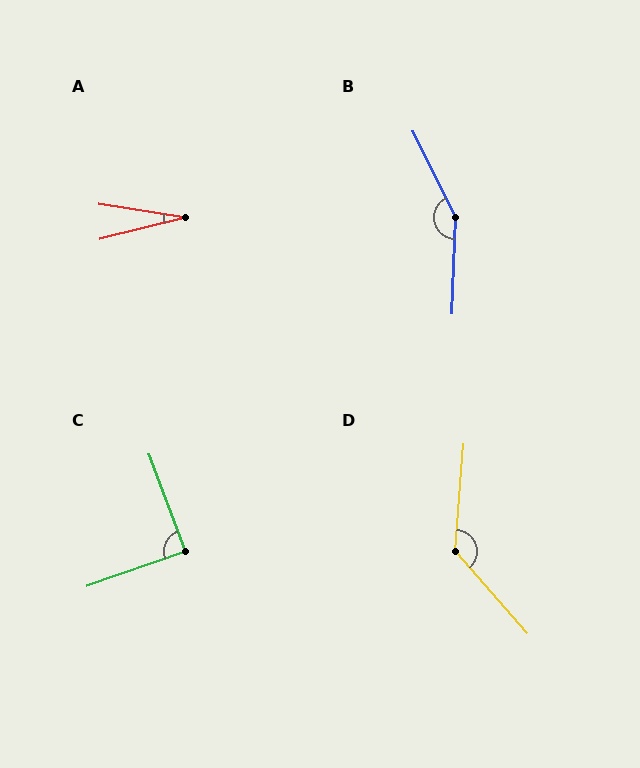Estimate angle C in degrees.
Approximately 89 degrees.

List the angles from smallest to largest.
A (23°), C (89°), D (134°), B (152°).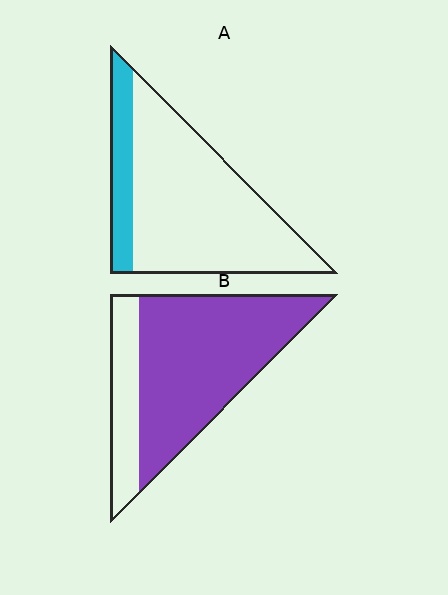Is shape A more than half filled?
No.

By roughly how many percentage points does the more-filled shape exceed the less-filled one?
By roughly 55 percentage points (B over A).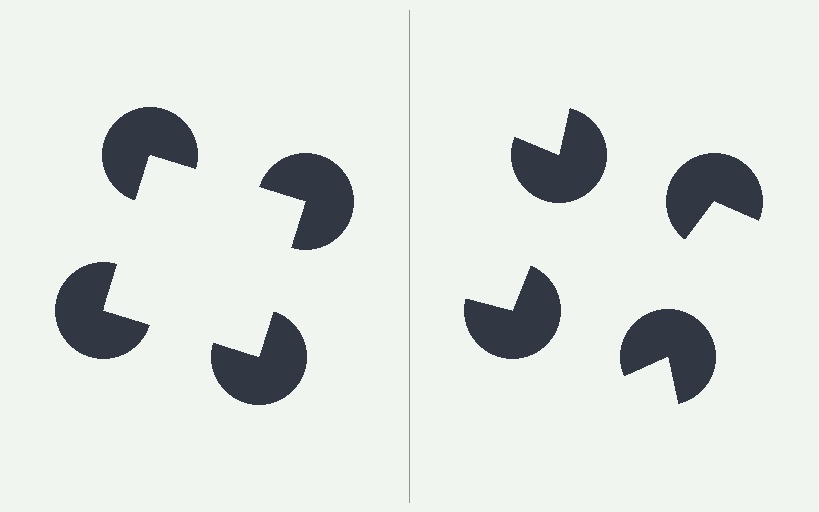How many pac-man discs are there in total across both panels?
8 — 4 on each side.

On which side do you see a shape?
An illusory square appears on the left side. On the right side the wedge cuts are rotated, so no coherent shape forms.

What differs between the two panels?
The pac-man discs are positioned identically on both sides; only the wedge orientations differ. On the left they align to a square; on the right they are misaligned.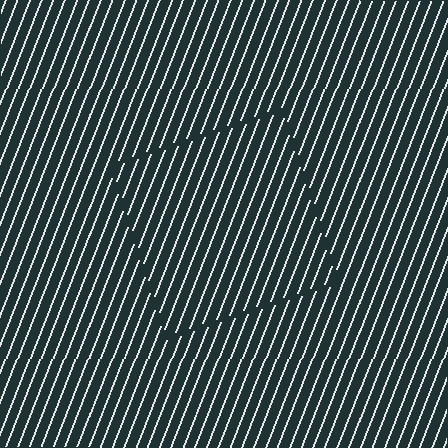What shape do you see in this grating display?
An illusory square. The interior of the shape contains the same grating, shifted by half a period — the contour is defined by the phase discontinuity where line-ends from the inner and outer gratings abut.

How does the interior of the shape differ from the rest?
The interior of the shape contains the same grating, shifted by half a period — the contour is defined by the phase discontinuity where line-ends from the inner and outer gratings abut.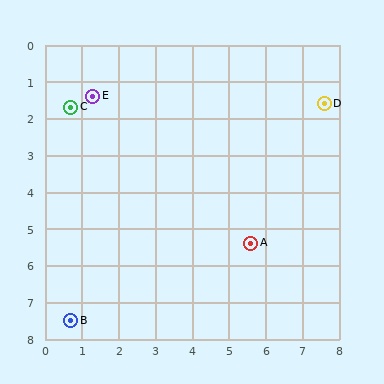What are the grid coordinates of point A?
Point A is at approximately (5.6, 5.4).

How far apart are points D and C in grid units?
Points D and C are about 6.9 grid units apart.